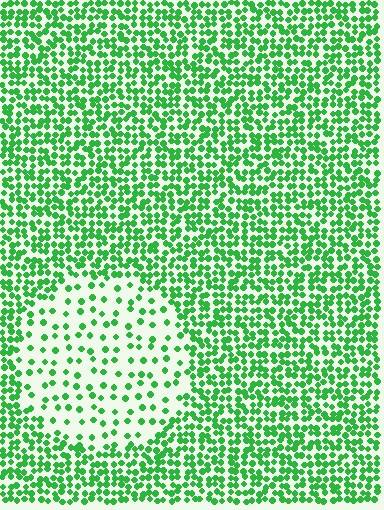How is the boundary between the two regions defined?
The boundary is defined by a change in element density (approximately 2.8x ratio). All elements are the same color, size, and shape.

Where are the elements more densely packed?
The elements are more densely packed outside the circle boundary.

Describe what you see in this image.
The image contains small green elements arranged at two different densities. A circle-shaped region is visible where the elements are less densely packed than the surrounding area.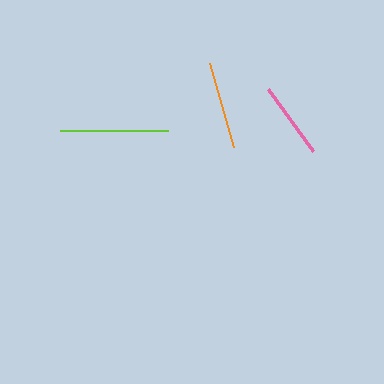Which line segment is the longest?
The lime line is the longest at approximately 109 pixels.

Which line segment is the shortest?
The pink line is the shortest at approximately 76 pixels.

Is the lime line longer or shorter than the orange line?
The lime line is longer than the orange line.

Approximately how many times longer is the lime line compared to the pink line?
The lime line is approximately 1.4 times the length of the pink line.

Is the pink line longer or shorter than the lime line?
The lime line is longer than the pink line.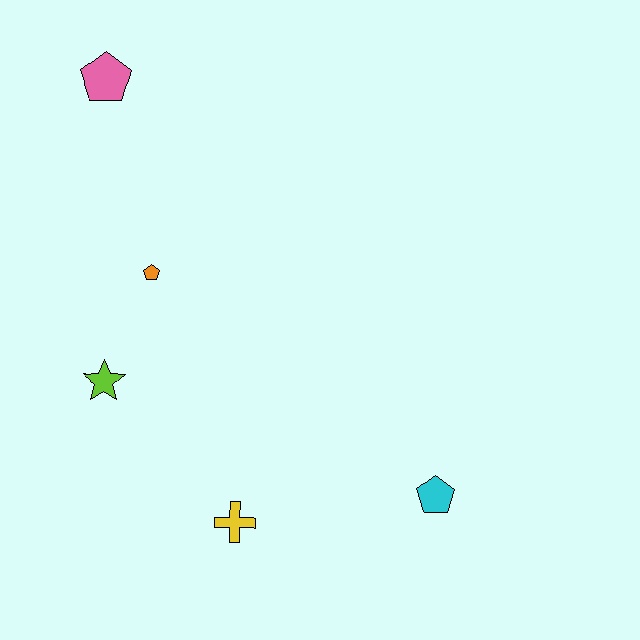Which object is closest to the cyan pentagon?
The yellow cross is closest to the cyan pentagon.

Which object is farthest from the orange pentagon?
The cyan pentagon is farthest from the orange pentagon.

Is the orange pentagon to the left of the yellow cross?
Yes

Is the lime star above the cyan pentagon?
Yes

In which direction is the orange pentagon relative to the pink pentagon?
The orange pentagon is below the pink pentagon.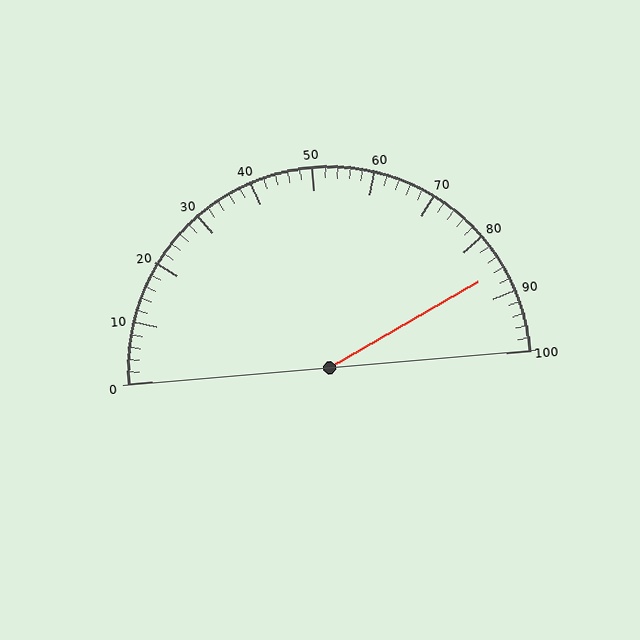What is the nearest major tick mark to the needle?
The nearest major tick mark is 90.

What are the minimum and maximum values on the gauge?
The gauge ranges from 0 to 100.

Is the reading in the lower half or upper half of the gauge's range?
The reading is in the upper half of the range (0 to 100).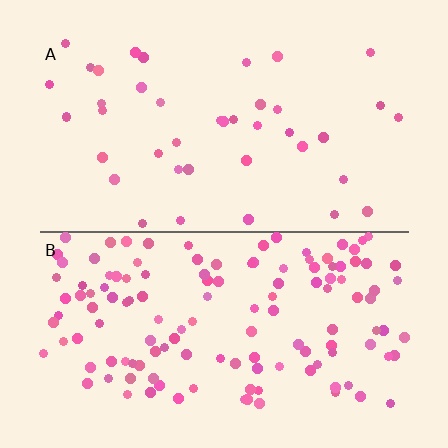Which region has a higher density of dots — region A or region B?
B (the bottom).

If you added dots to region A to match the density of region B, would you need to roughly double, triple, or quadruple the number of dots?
Approximately triple.